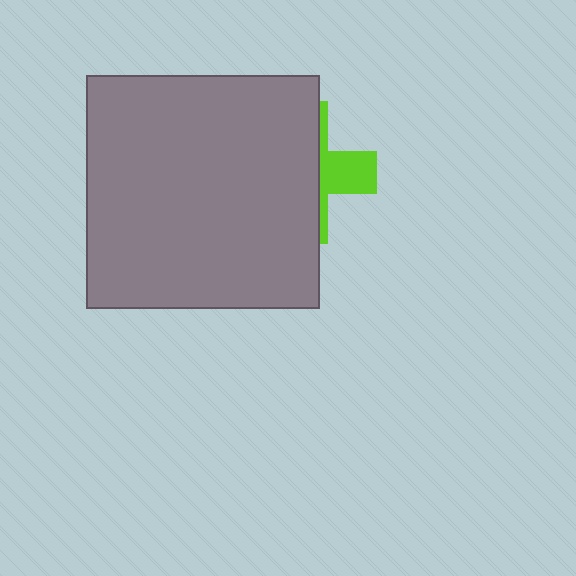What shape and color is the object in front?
The object in front is a gray square.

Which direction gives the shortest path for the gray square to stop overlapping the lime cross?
Moving left gives the shortest separation.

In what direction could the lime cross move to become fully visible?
The lime cross could move right. That would shift it out from behind the gray square entirely.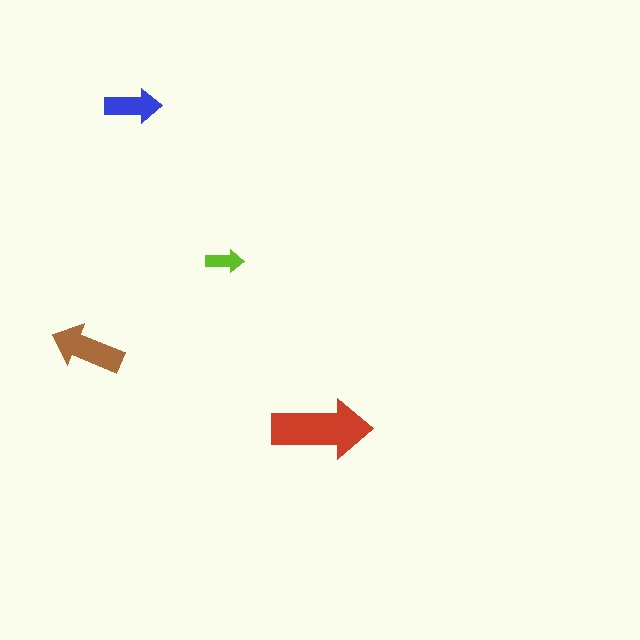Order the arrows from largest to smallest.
the red one, the brown one, the blue one, the lime one.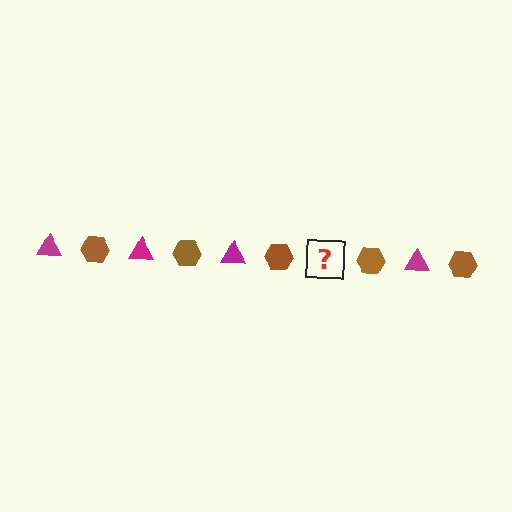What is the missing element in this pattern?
The missing element is a magenta triangle.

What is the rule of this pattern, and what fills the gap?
The rule is that the pattern alternates between magenta triangle and brown hexagon. The gap should be filled with a magenta triangle.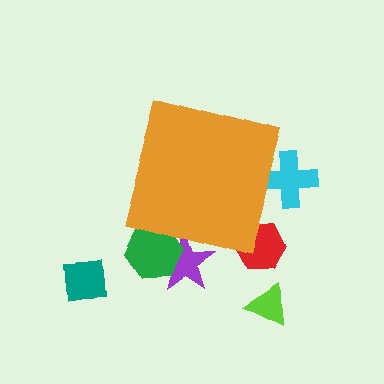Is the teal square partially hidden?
No, the teal square is fully visible.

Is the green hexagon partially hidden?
Yes, the green hexagon is partially hidden behind the orange square.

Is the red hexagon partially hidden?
Yes, the red hexagon is partially hidden behind the orange square.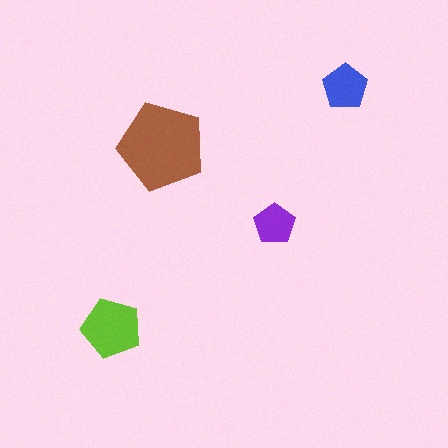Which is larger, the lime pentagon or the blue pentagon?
The lime one.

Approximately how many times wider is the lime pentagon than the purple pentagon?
About 1.5 times wider.